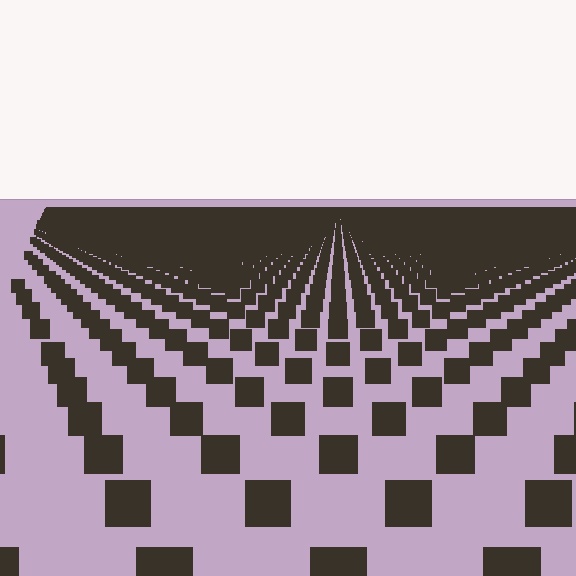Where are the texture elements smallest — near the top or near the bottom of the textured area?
Near the top.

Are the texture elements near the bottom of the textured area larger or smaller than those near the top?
Larger. Near the bottom, elements are closer to the viewer and appear at a bigger on-screen size.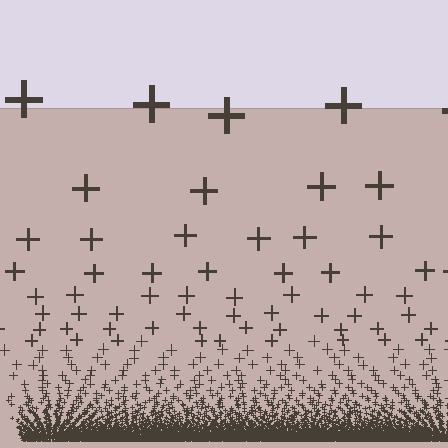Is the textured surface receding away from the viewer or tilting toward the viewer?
The surface appears to tilt toward the viewer. Texture elements get larger and sparser toward the top.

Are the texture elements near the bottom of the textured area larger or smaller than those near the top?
Smaller. The gradient is inverted — elements near the bottom are smaller and denser.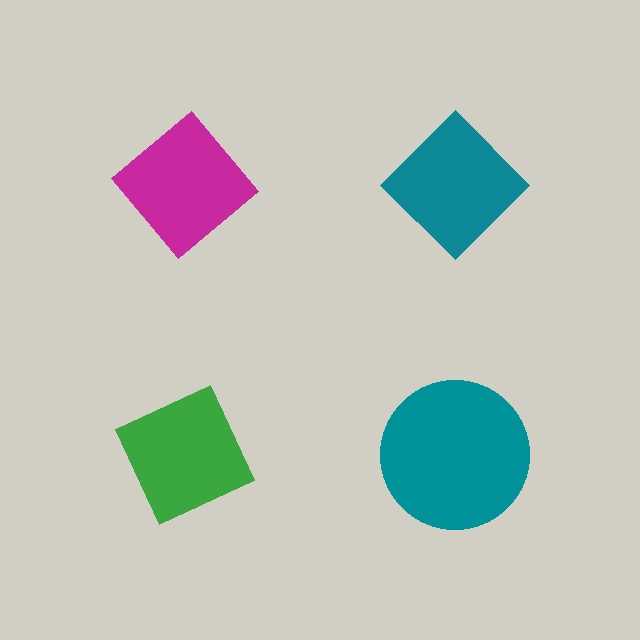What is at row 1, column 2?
A teal diamond.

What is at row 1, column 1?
A magenta diamond.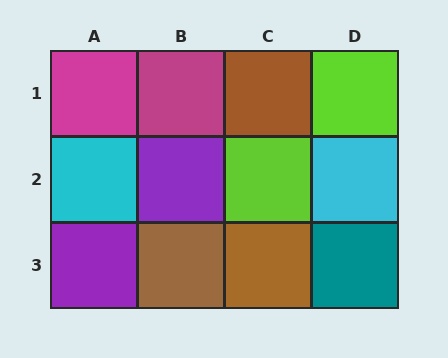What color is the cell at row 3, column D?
Teal.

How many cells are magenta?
2 cells are magenta.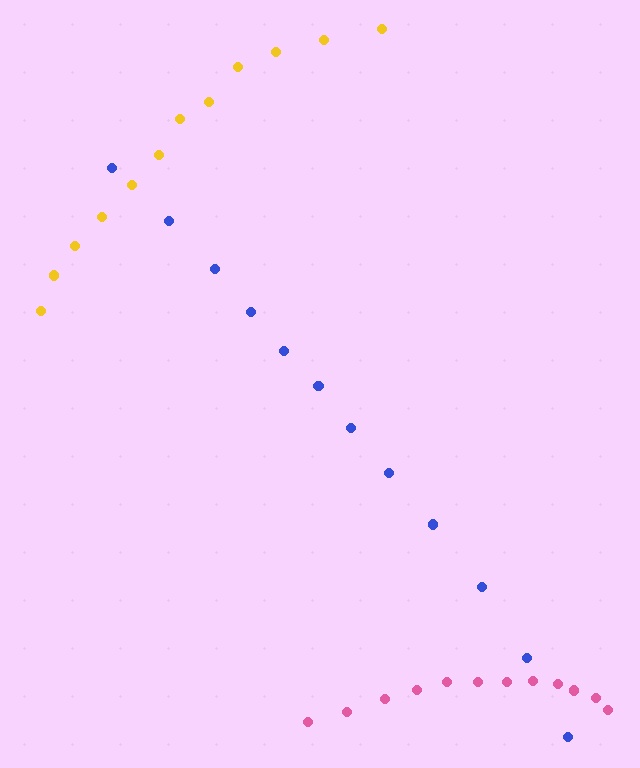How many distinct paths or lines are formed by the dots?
There are 3 distinct paths.